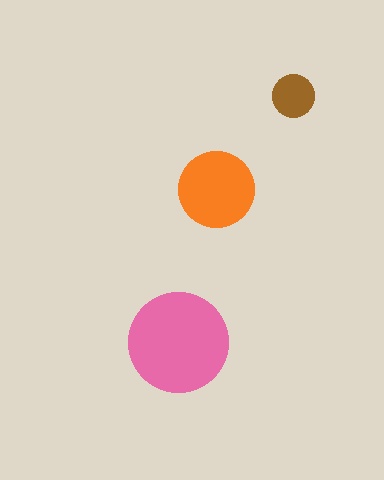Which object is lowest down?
The pink circle is bottommost.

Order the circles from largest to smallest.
the pink one, the orange one, the brown one.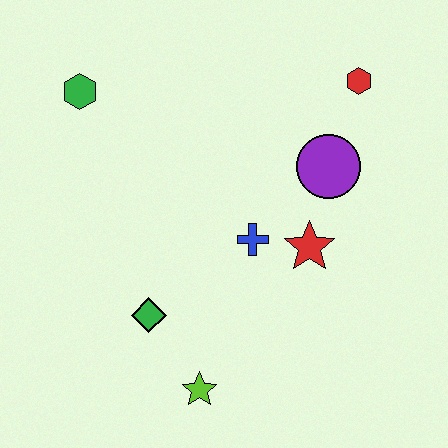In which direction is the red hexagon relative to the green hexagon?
The red hexagon is to the right of the green hexagon.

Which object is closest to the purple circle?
The red star is closest to the purple circle.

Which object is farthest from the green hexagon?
The lime star is farthest from the green hexagon.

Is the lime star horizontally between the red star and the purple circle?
No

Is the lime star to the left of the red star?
Yes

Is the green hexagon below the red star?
No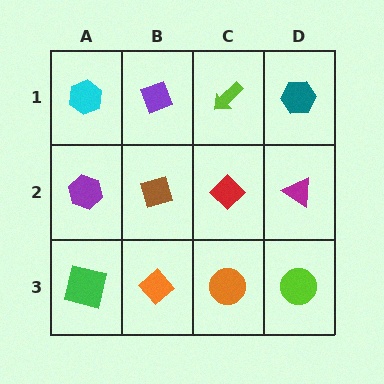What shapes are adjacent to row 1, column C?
A red diamond (row 2, column C), a purple diamond (row 1, column B), a teal hexagon (row 1, column D).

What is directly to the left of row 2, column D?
A red diamond.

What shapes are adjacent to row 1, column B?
A brown diamond (row 2, column B), a cyan hexagon (row 1, column A), a lime arrow (row 1, column C).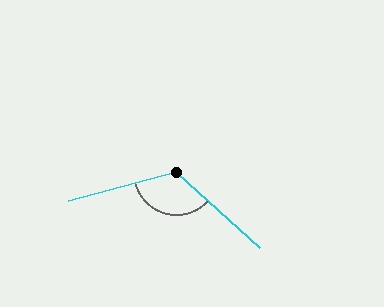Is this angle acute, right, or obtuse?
It is obtuse.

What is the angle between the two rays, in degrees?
Approximately 122 degrees.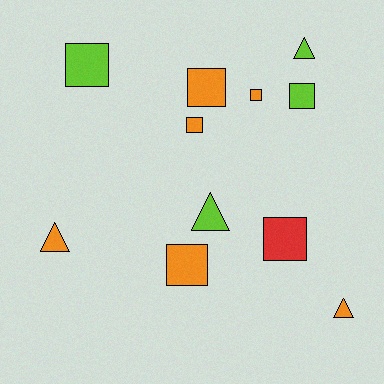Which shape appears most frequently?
Square, with 7 objects.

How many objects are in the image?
There are 11 objects.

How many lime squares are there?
There are 2 lime squares.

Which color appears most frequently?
Orange, with 6 objects.